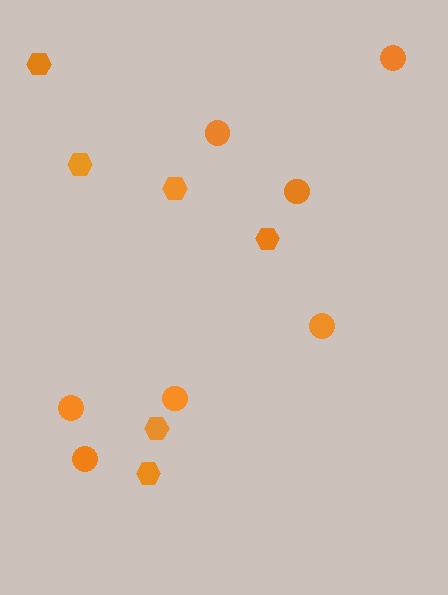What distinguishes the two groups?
There are 2 groups: one group of circles (7) and one group of hexagons (6).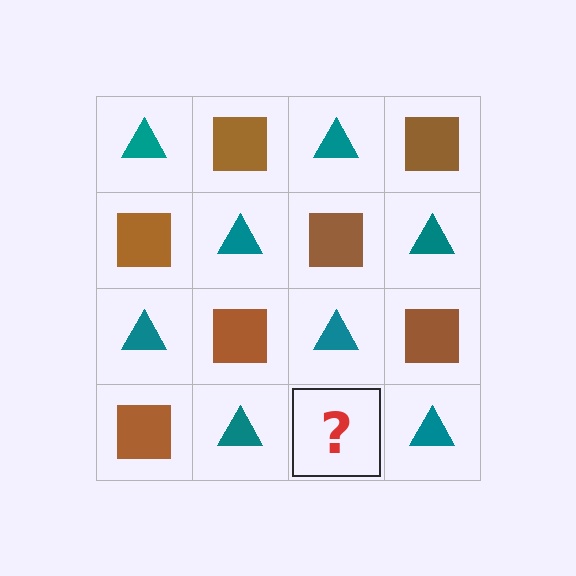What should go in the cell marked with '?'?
The missing cell should contain a brown square.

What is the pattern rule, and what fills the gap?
The rule is that it alternates teal triangle and brown square in a checkerboard pattern. The gap should be filled with a brown square.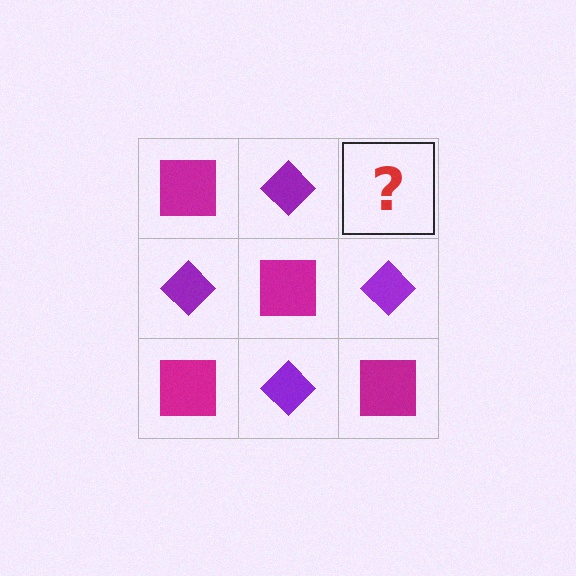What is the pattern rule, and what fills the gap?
The rule is that it alternates magenta square and purple diamond in a checkerboard pattern. The gap should be filled with a magenta square.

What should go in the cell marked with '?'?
The missing cell should contain a magenta square.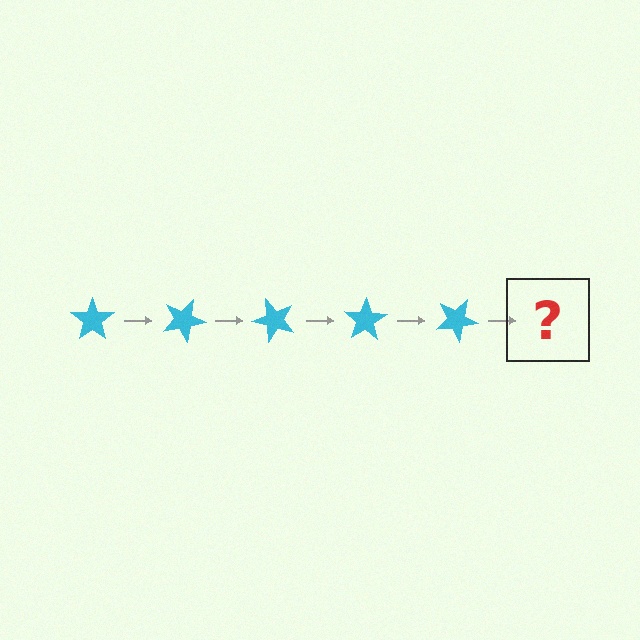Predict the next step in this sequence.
The next step is a cyan star rotated 125 degrees.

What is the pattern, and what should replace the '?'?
The pattern is that the star rotates 25 degrees each step. The '?' should be a cyan star rotated 125 degrees.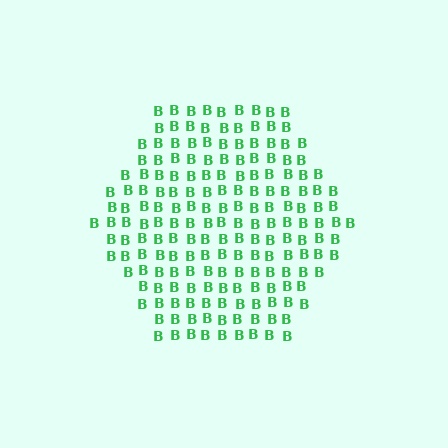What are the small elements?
The small elements are letter B's.